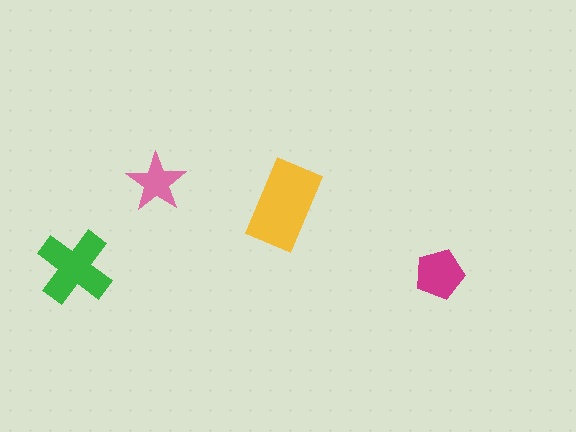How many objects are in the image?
There are 4 objects in the image.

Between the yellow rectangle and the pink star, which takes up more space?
The yellow rectangle.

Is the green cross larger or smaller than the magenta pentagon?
Larger.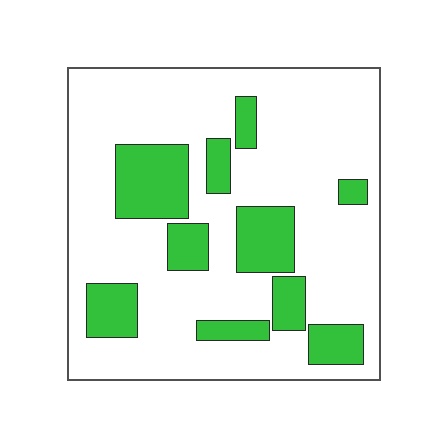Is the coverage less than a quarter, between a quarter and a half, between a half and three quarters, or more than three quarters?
Less than a quarter.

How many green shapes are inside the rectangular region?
10.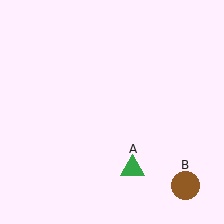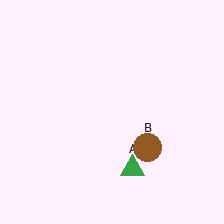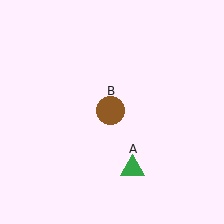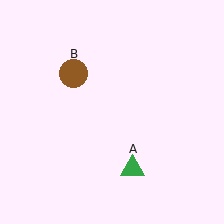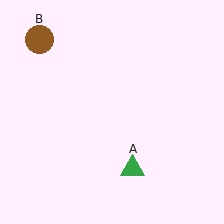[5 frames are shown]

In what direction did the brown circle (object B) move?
The brown circle (object B) moved up and to the left.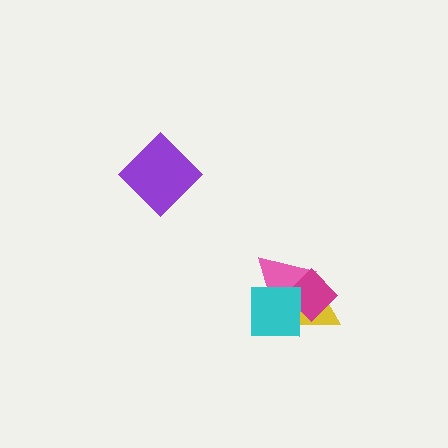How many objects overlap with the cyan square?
3 objects overlap with the cyan square.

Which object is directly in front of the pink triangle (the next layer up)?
The yellow triangle is directly in front of the pink triangle.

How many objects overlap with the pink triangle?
3 objects overlap with the pink triangle.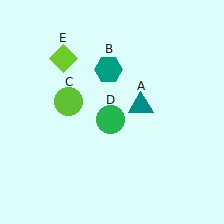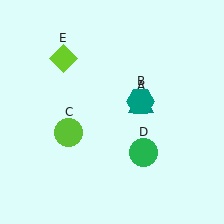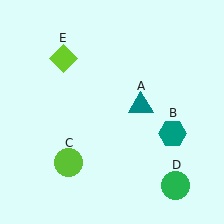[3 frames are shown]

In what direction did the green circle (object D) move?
The green circle (object D) moved down and to the right.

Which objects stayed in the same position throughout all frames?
Teal triangle (object A) and lime diamond (object E) remained stationary.